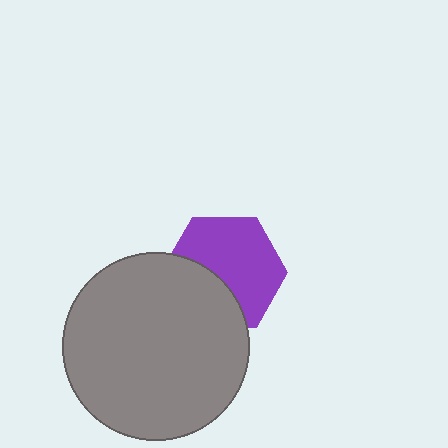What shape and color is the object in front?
The object in front is a gray circle.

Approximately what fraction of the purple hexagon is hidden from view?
Roughly 37% of the purple hexagon is hidden behind the gray circle.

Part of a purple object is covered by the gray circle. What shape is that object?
It is a hexagon.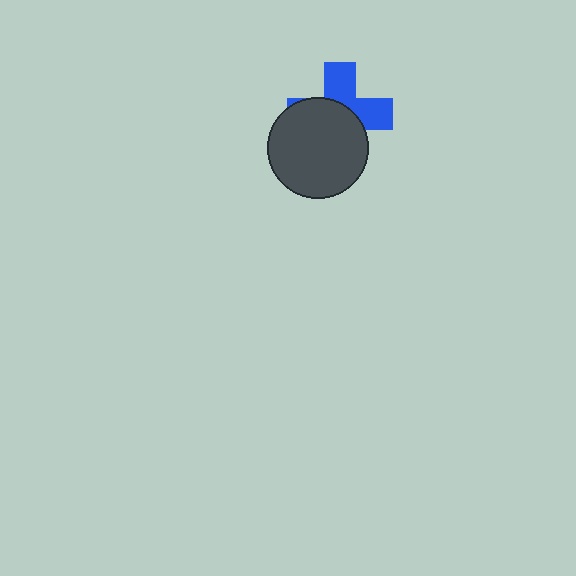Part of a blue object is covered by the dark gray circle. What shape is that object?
It is a cross.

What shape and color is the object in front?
The object in front is a dark gray circle.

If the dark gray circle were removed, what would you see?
You would see the complete blue cross.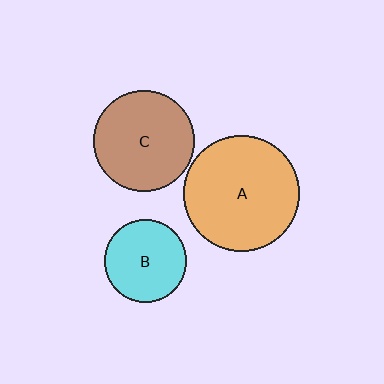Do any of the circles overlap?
No, none of the circles overlap.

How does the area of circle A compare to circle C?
Approximately 1.3 times.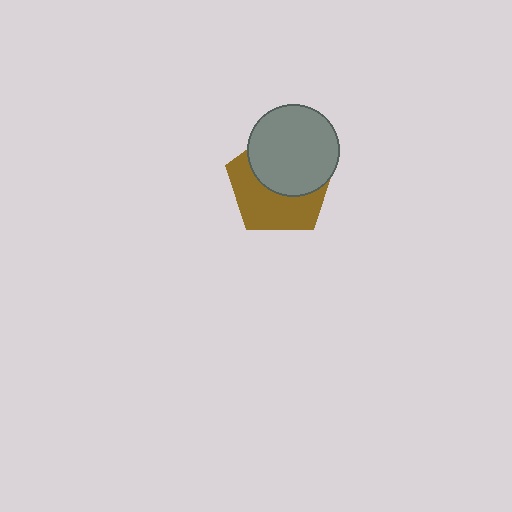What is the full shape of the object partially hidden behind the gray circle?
The partially hidden object is a brown pentagon.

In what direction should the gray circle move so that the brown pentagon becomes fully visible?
The gray circle should move up. That is the shortest direction to clear the overlap and leave the brown pentagon fully visible.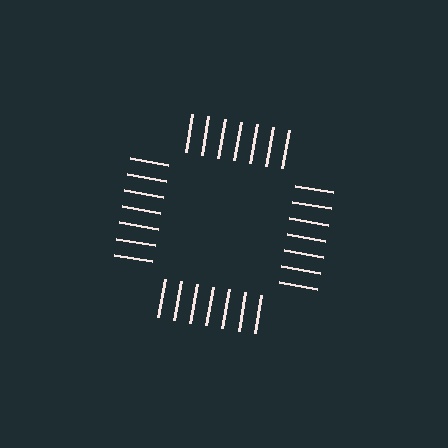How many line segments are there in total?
28 — 7 along each of the 4 edges.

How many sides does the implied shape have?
4 sides — the line-ends trace a square.